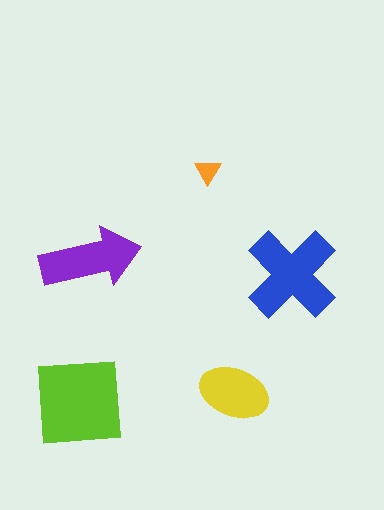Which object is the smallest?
The orange triangle.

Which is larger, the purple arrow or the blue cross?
The blue cross.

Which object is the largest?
The lime square.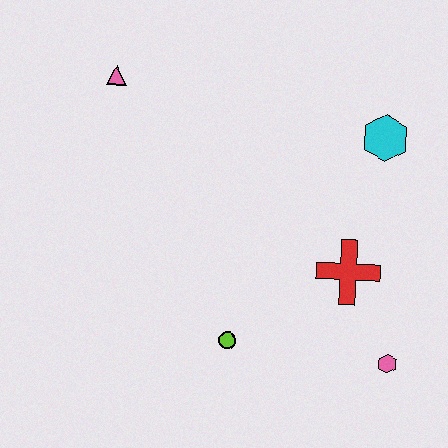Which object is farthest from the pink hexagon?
The pink triangle is farthest from the pink hexagon.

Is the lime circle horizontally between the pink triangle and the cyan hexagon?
Yes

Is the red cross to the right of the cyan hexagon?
No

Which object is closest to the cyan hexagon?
The red cross is closest to the cyan hexagon.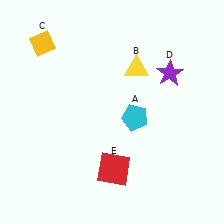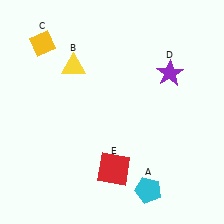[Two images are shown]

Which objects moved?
The objects that moved are: the cyan pentagon (A), the yellow triangle (B).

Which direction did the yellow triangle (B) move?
The yellow triangle (B) moved left.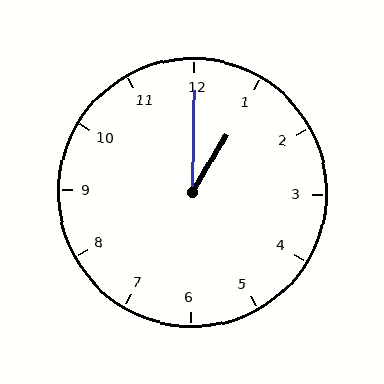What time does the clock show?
1:00.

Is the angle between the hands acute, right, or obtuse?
It is acute.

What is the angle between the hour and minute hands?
Approximately 30 degrees.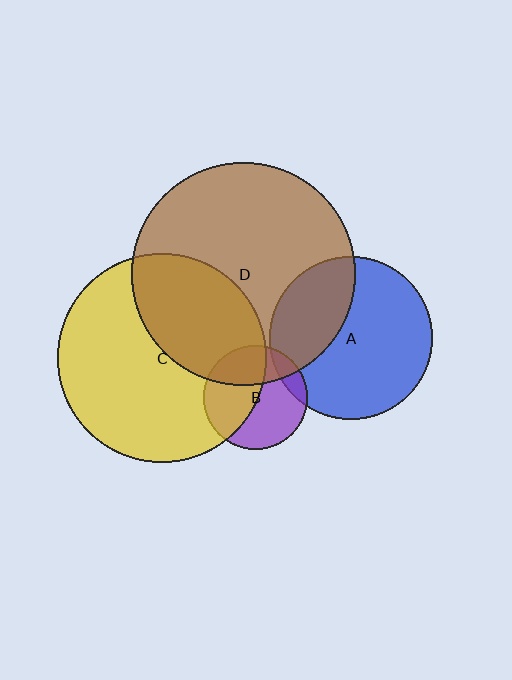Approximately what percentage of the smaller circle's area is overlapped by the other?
Approximately 35%.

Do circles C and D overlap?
Yes.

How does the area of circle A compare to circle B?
Approximately 2.5 times.